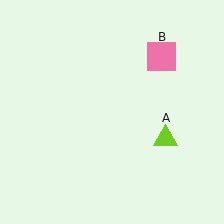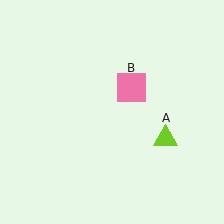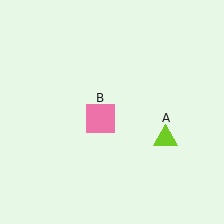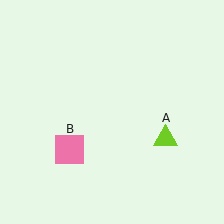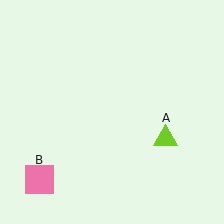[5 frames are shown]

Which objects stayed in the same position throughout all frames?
Lime triangle (object A) remained stationary.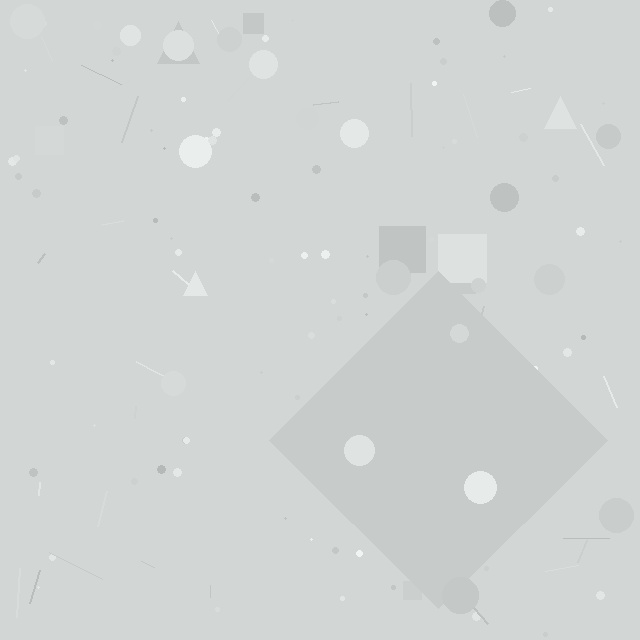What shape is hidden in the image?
A diamond is hidden in the image.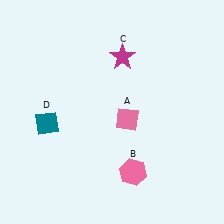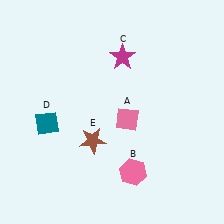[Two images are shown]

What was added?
A brown star (E) was added in Image 2.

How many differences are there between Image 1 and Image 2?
There is 1 difference between the two images.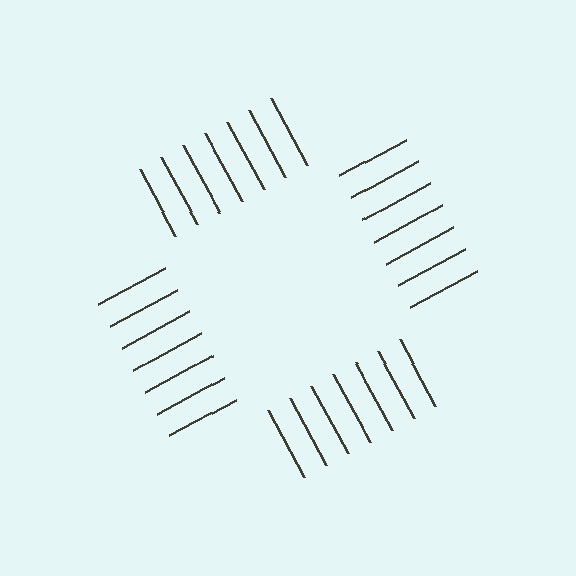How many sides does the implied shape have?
4 sides — the line-ends trace a square.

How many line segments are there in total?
28 — 7 along each of the 4 edges.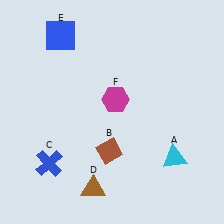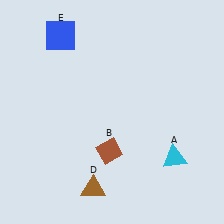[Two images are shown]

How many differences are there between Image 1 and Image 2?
There are 2 differences between the two images.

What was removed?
The blue cross (C), the magenta hexagon (F) were removed in Image 2.